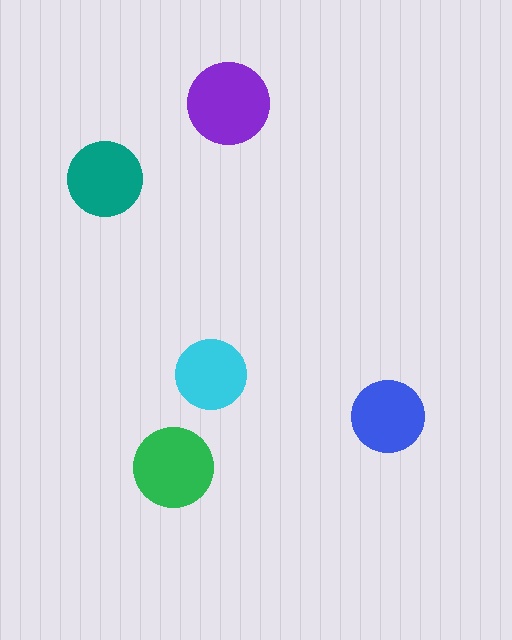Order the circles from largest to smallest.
the purple one, the green one, the teal one, the blue one, the cyan one.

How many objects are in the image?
There are 5 objects in the image.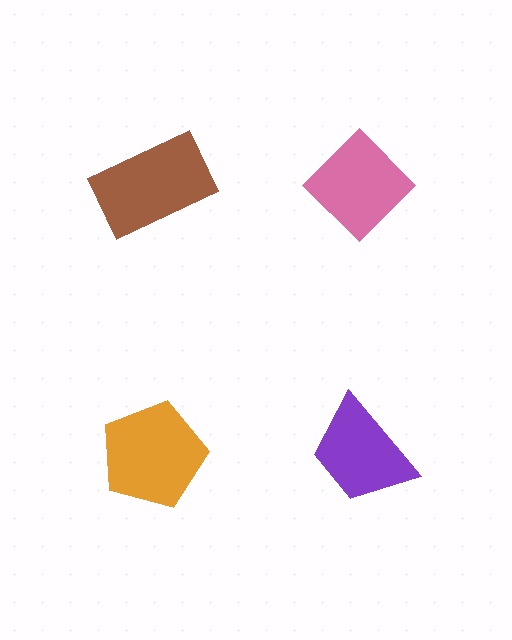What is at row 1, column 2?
A pink diamond.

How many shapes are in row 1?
2 shapes.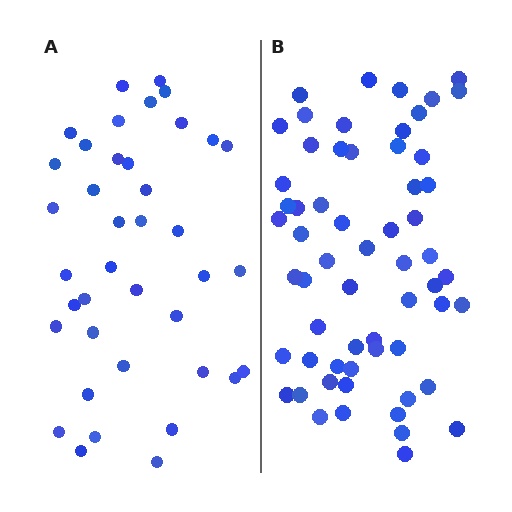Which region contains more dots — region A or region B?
Region B (the right region) has more dots.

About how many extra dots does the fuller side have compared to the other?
Region B has approximately 20 more dots than region A.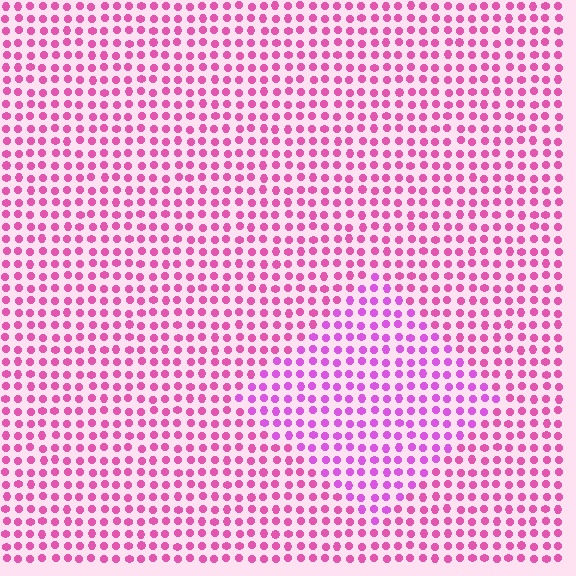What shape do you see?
I see a diamond.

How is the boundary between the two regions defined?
The boundary is defined purely by a slight shift in hue (about 27 degrees). Spacing, size, and orientation are identical on both sides.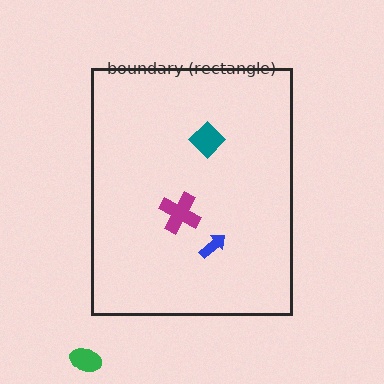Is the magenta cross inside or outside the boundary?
Inside.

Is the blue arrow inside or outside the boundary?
Inside.